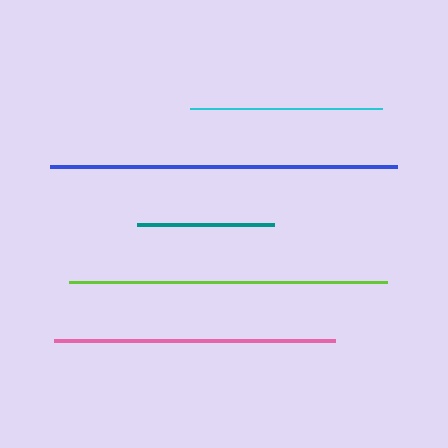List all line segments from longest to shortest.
From longest to shortest: blue, lime, pink, cyan, teal.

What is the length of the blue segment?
The blue segment is approximately 347 pixels long.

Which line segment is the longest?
The blue line is the longest at approximately 347 pixels.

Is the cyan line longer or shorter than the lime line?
The lime line is longer than the cyan line.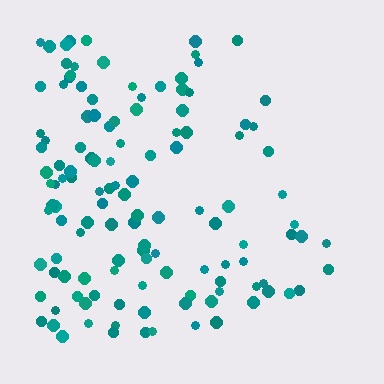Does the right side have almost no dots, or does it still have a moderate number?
Still a moderate number, just noticeably fewer than the left.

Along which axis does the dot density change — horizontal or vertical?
Horizontal.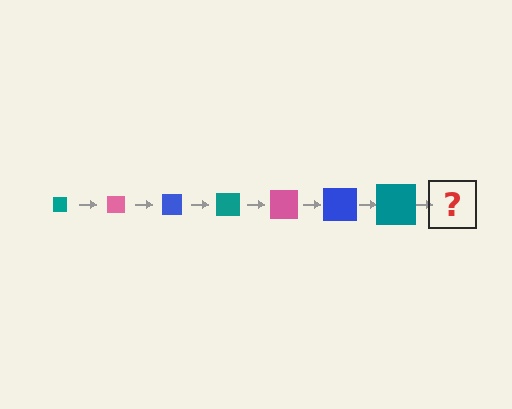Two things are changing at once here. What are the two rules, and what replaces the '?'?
The two rules are that the square grows larger each step and the color cycles through teal, pink, and blue. The '?' should be a pink square, larger than the previous one.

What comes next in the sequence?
The next element should be a pink square, larger than the previous one.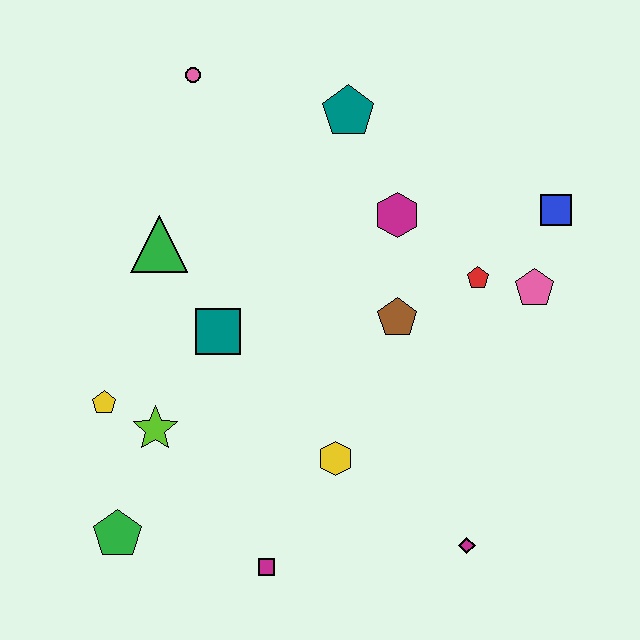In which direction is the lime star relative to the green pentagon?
The lime star is above the green pentagon.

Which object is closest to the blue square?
The pink pentagon is closest to the blue square.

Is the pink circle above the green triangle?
Yes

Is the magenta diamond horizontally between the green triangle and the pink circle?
No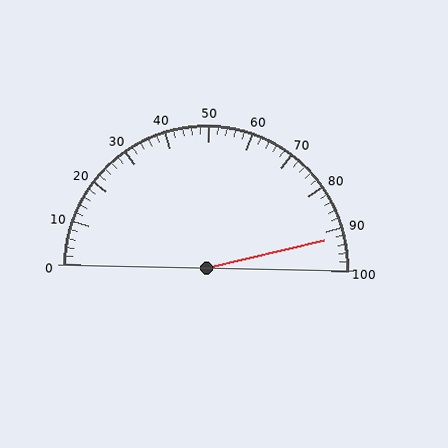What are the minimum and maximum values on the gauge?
The gauge ranges from 0 to 100.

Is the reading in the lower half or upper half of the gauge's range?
The reading is in the upper half of the range (0 to 100).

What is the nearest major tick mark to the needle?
The nearest major tick mark is 90.